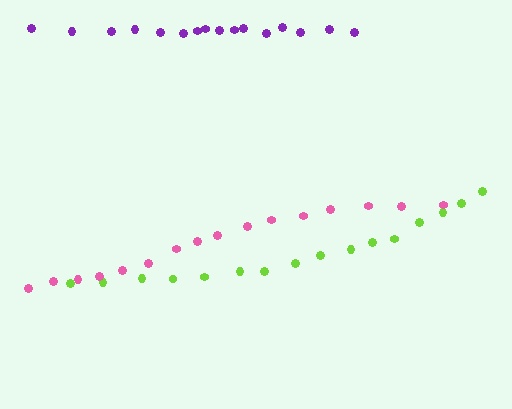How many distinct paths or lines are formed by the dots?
There are 3 distinct paths.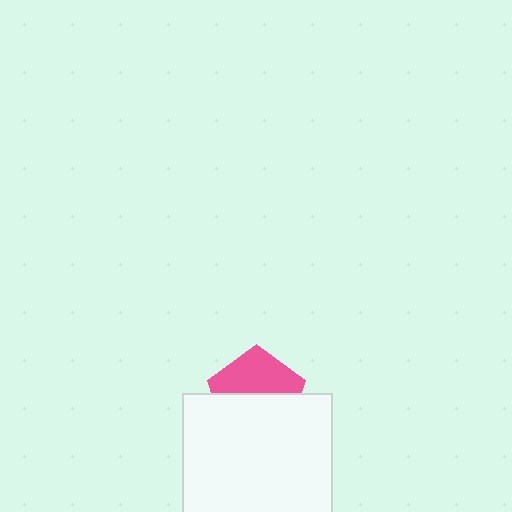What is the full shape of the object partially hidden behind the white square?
The partially hidden object is a pink pentagon.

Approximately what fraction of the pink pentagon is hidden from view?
Roughly 53% of the pink pentagon is hidden behind the white square.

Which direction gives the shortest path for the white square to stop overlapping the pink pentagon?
Moving down gives the shortest separation.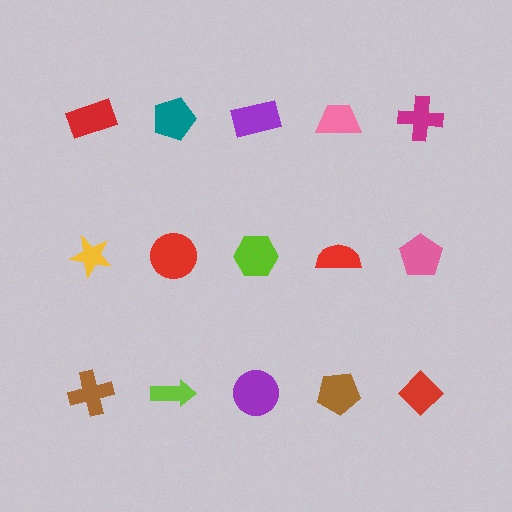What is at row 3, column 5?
A red diamond.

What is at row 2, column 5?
A pink pentagon.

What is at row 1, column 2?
A teal pentagon.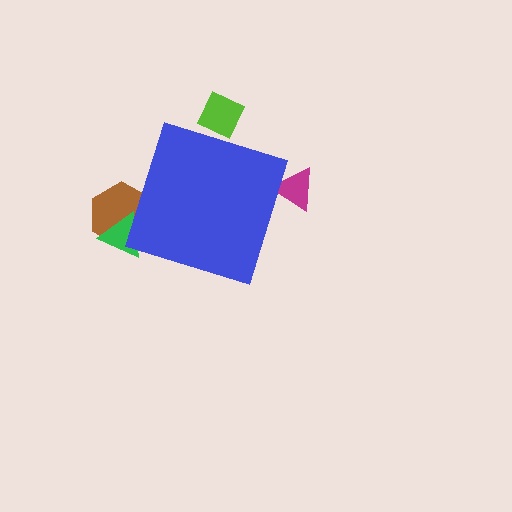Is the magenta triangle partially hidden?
Yes, the magenta triangle is partially hidden behind the blue diamond.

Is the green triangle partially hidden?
Yes, the green triangle is partially hidden behind the blue diamond.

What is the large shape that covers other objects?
A blue diamond.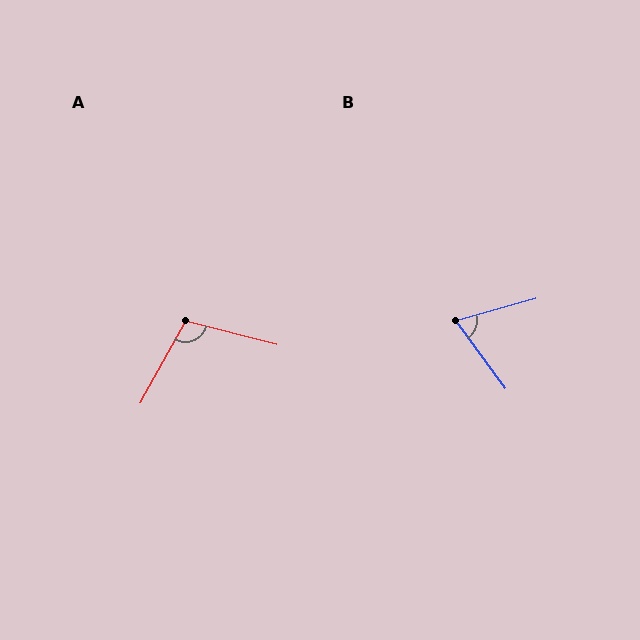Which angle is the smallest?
B, at approximately 70 degrees.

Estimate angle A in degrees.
Approximately 104 degrees.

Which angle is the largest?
A, at approximately 104 degrees.